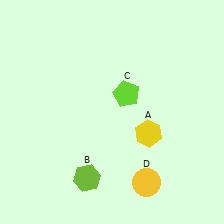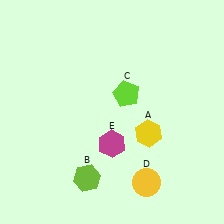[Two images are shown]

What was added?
A magenta hexagon (E) was added in Image 2.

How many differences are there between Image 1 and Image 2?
There is 1 difference between the two images.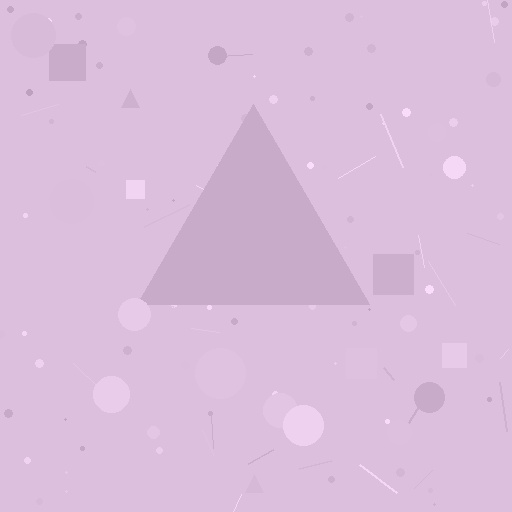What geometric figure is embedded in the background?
A triangle is embedded in the background.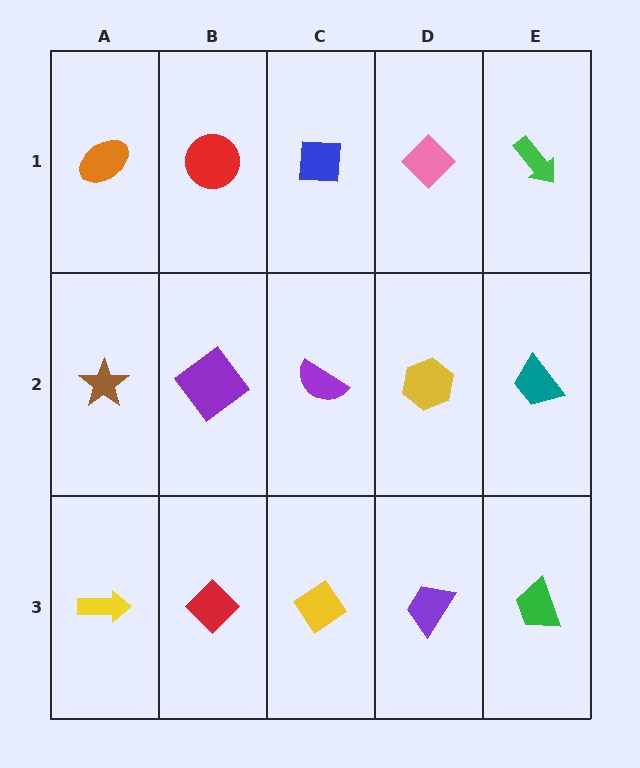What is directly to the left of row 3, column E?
A purple trapezoid.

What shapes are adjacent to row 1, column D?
A yellow hexagon (row 2, column D), a blue square (row 1, column C), a green arrow (row 1, column E).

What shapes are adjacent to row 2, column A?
An orange ellipse (row 1, column A), a yellow arrow (row 3, column A), a purple diamond (row 2, column B).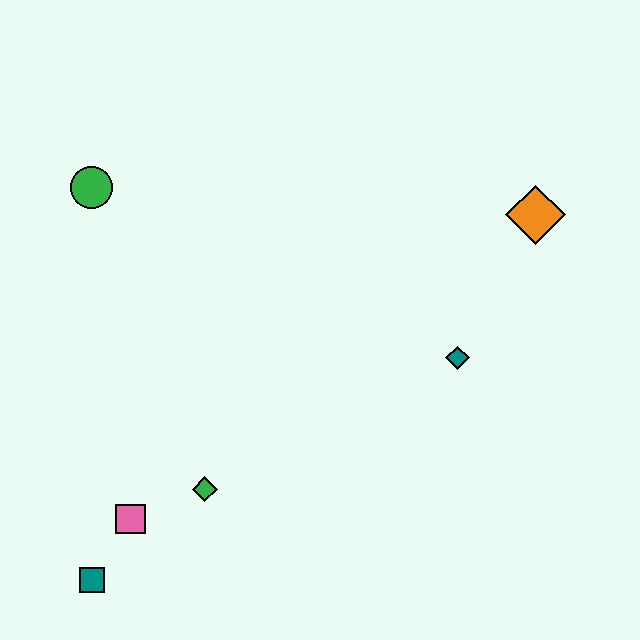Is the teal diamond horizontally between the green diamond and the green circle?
No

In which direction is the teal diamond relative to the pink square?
The teal diamond is to the right of the pink square.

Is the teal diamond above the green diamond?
Yes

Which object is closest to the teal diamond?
The orange diamond is closest to the teal diamond.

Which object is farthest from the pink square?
The orange diamond is farthest from the pink square.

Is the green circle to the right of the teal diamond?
No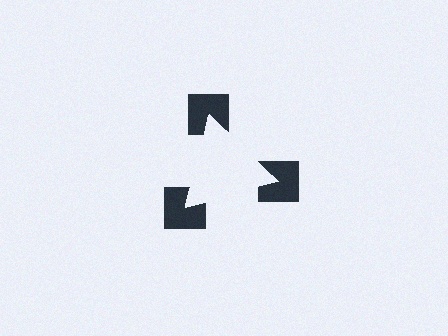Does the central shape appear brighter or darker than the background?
It typically appears slightly brighter than the background, even though no actual brightness change is drawn.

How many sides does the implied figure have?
3 sides.